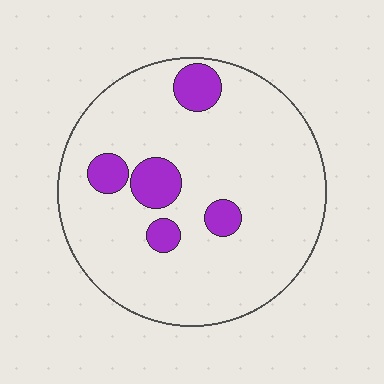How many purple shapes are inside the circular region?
5.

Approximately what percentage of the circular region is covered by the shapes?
Approximately 15%.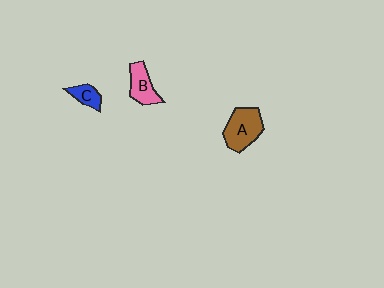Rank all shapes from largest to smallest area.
From largest to smallest: A (brown), B (pink), C (blue).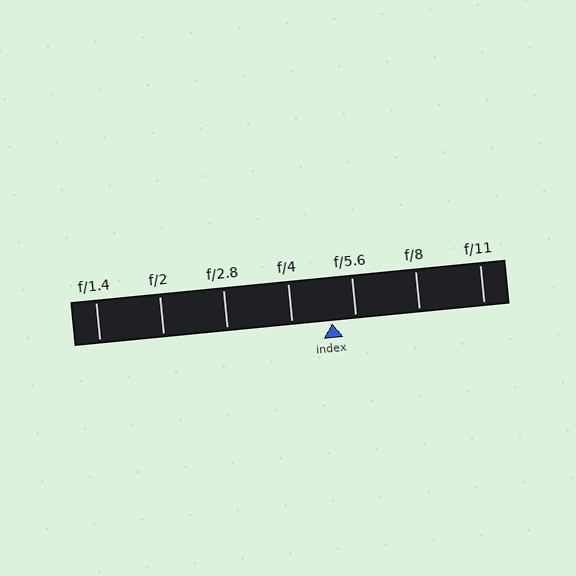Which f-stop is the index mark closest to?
The index mark is closest to f/5.6.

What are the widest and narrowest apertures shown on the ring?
The widest aperture shown is f/1.4 and the narrowest is f/11.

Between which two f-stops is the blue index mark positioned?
The index mark is between f/4 and f/5.6.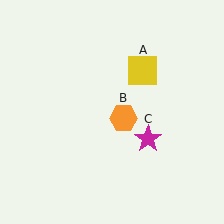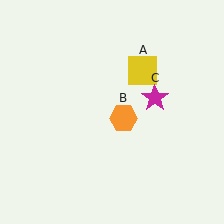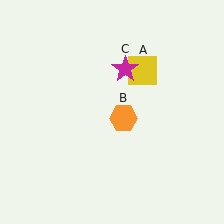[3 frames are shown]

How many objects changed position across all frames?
1 object changed position: magenta star (object C).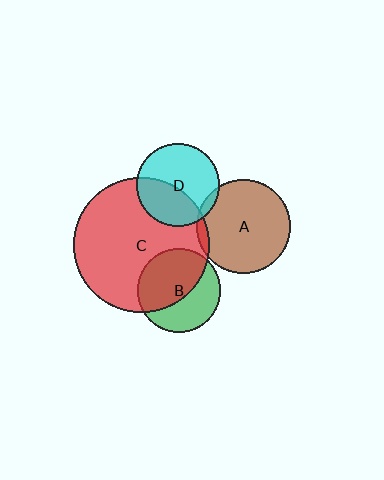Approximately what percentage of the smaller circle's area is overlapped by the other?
Approximately 5%.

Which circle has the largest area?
Circle C (red).